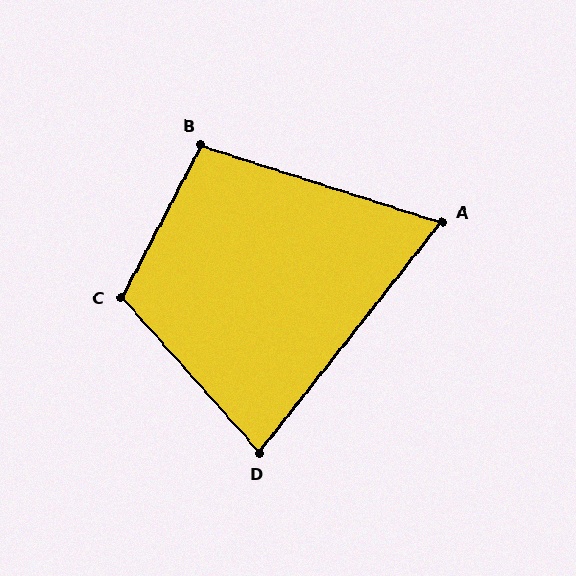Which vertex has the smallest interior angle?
A, at approximately 69 degrees.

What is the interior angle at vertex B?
Approximately 100 degrees (obtuse).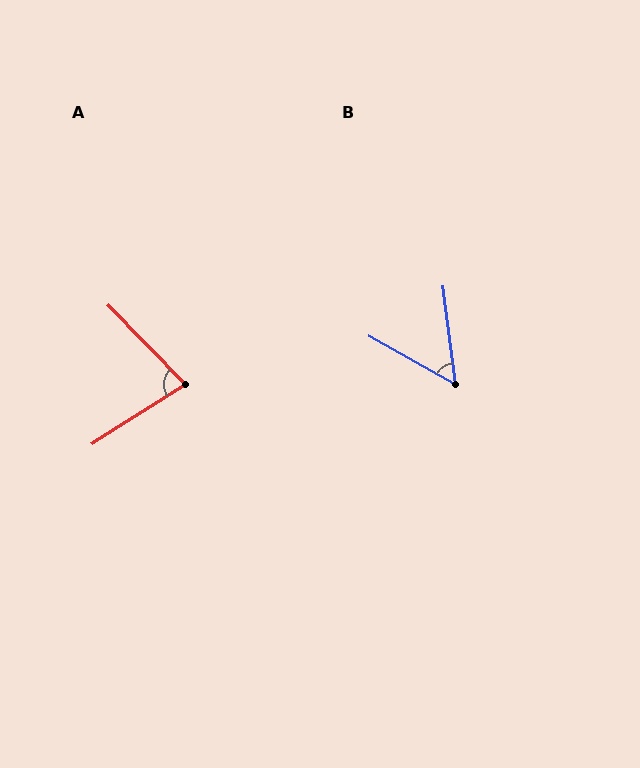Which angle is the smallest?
B, at approximately 54 degrees.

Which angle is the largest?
A, at approximately 78 degrees.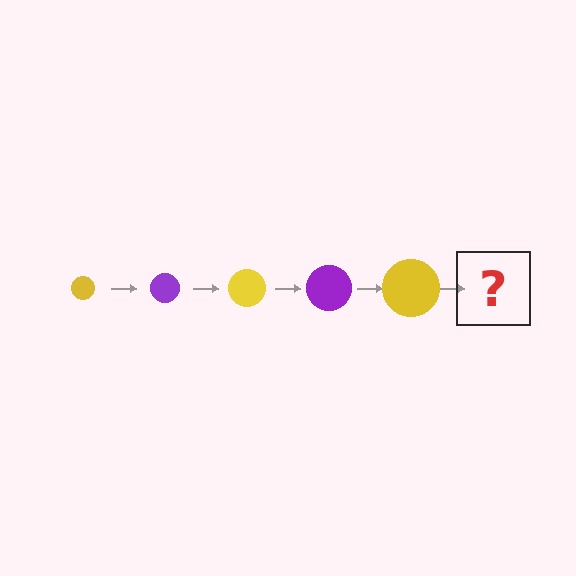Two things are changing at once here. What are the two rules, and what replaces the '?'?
The two rules are that the circle grows larger each step and the color cycles through yellow and purple. The '?' should be a purple circle, larger than the previous one.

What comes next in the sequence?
The next element should be a purple circle, larger than the previous one.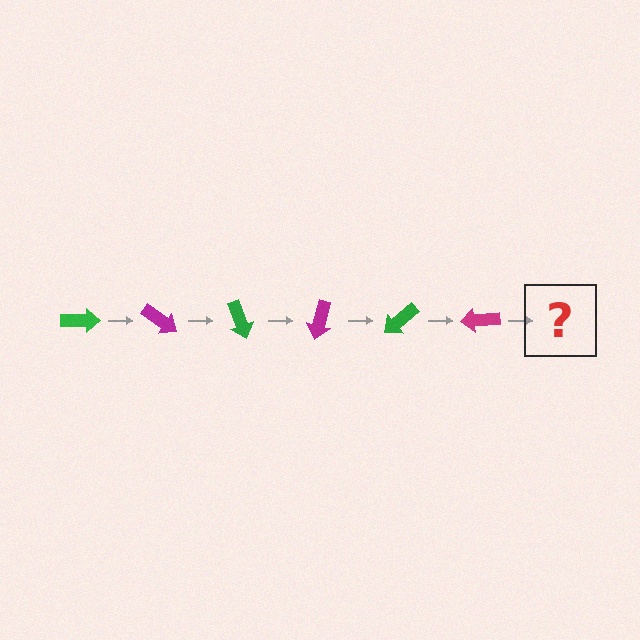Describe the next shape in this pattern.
It should be a green arrow, rotated 210 degrees from the start.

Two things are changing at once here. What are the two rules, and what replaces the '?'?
The two rules are that it rotates 35 degrees each step and the color cycles through green and magenta. The '?' should be a green arrow, rotated 210 degrees from the start.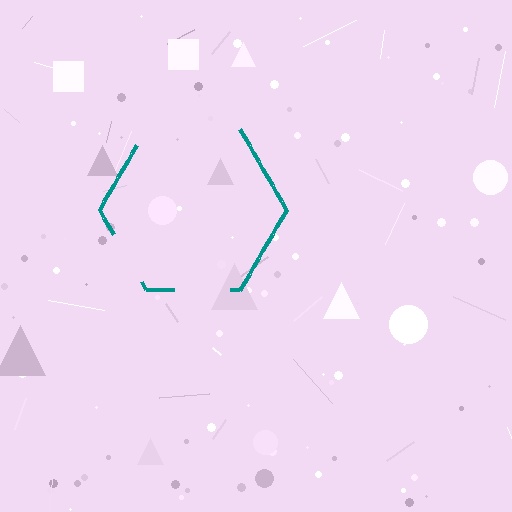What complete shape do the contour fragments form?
The contour fragments form a hexagon.